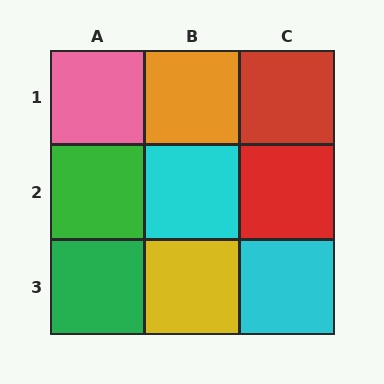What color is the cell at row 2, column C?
Red.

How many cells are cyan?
2 cells are cyan.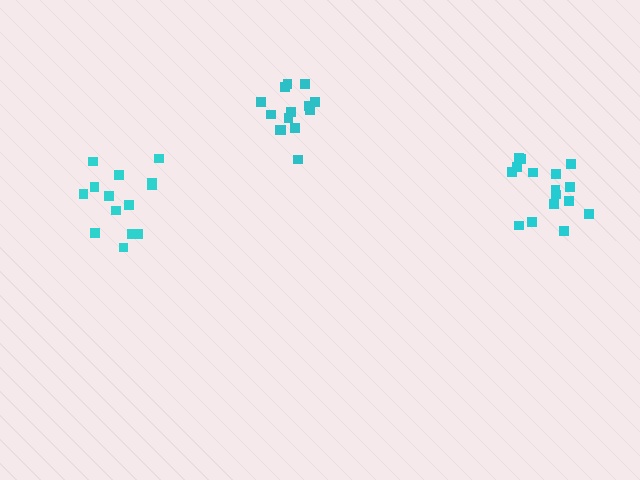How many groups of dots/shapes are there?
There are 3 groups.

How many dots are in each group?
Group 1: 14 dots, Group 2: 16 dots, Group 3: 14 dots (44 total).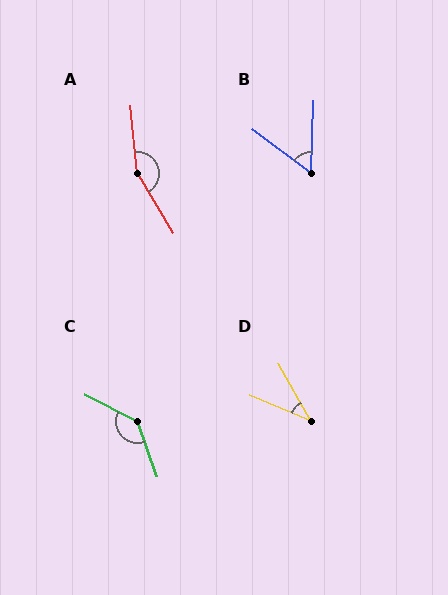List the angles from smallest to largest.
D (38°), B (55°), C (137°), A (154°).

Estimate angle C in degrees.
Approximately 137 degrees.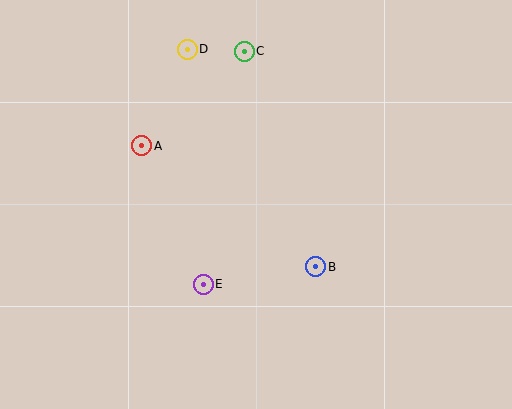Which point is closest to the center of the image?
Point B at (316, 267) is closest to the center.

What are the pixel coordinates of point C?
Point C is at (244, 51).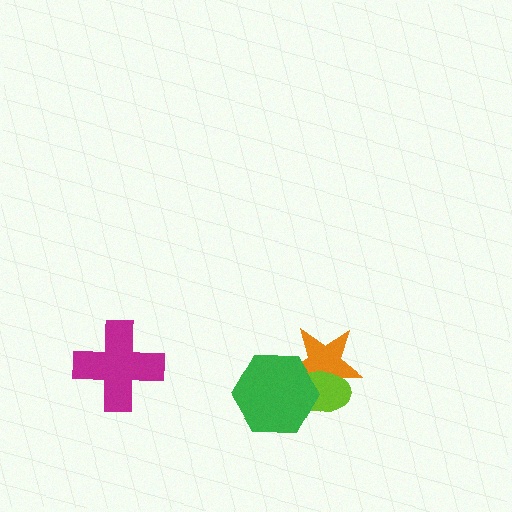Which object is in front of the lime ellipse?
The green hexagon is in front of the lime ellipse.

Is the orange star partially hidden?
Yes, it is partially covered by another shape.